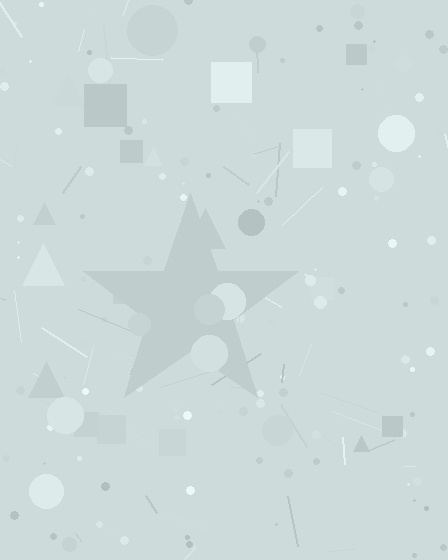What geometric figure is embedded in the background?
A star is embedded in the background.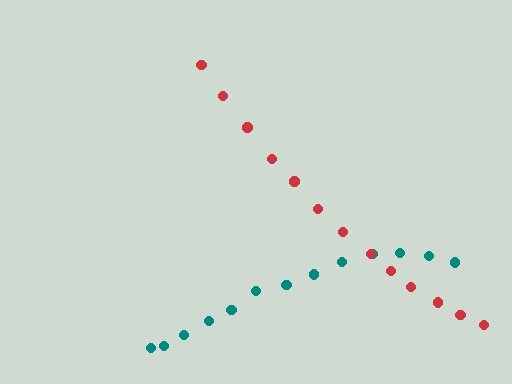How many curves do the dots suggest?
There are 2 distinct paths.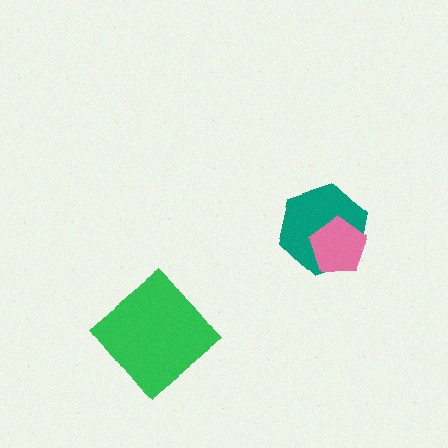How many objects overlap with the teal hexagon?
1 object overlaps with the teal hexagon.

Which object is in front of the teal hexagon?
The pink pentagon is in front of the teal hexagon.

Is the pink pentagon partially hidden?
No, no other shape covers it.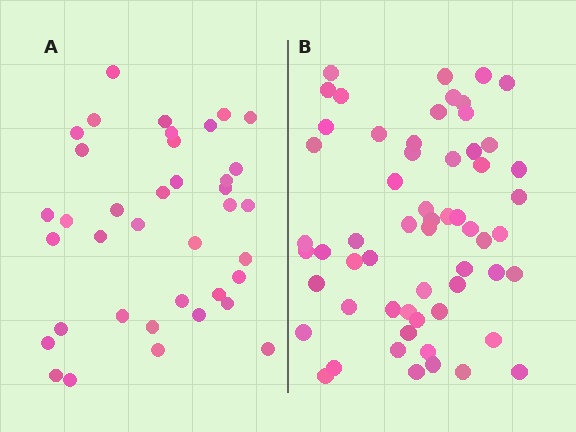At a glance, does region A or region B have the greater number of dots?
Region B (the right region) has more dots.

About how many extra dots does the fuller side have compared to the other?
Region B has approximately 20 more dots than region A.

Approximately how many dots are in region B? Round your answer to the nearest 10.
About 60 dots. (The exact count is 59, which rounds to 60.)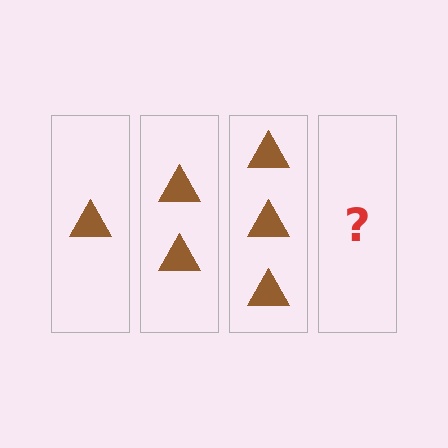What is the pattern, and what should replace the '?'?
The pattern is that each step adds one more triangle. The '?' should be 4 triangles.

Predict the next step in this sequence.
The next step is 4 triangles.